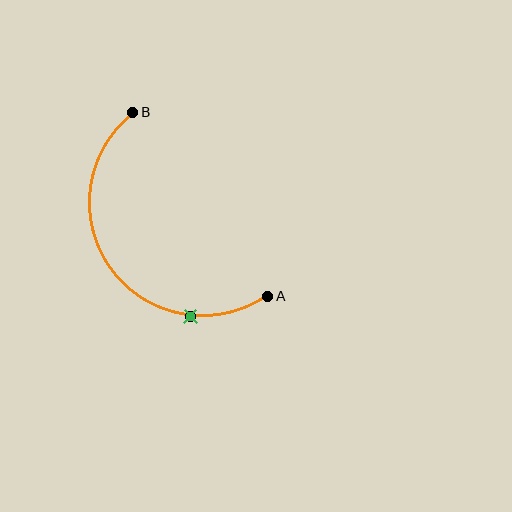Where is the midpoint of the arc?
The arc midpoint is the point on the curve farthest from the straight line joining A and B. It sits below and to the left of that line.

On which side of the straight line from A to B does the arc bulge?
The arc bulges below and to the left of the straight line connecting A and B.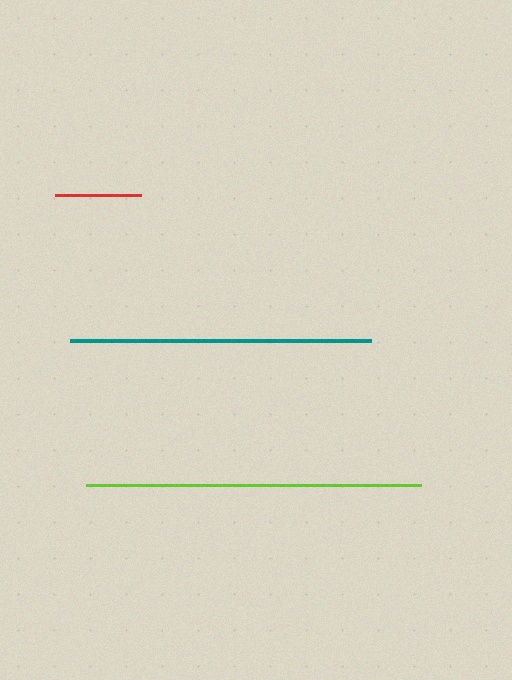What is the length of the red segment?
The red segment is approximately 86 pixels long.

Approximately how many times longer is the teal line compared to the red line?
The teal line is approximately 3.5 times the length of the red line.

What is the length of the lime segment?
The lime segment is approximately 335 pixels long.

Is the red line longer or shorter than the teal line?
The teal line is longer than the red line.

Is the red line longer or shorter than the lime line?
The lime line is longer than the red line.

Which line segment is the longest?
The lime line is the longest at approximately 335 pixels.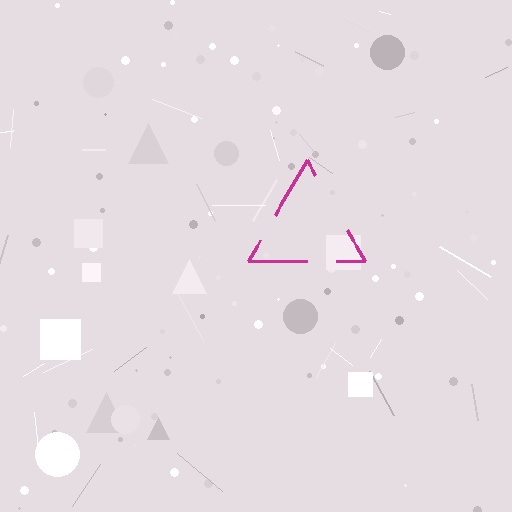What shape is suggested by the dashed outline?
The dashed outline suggests a triangle.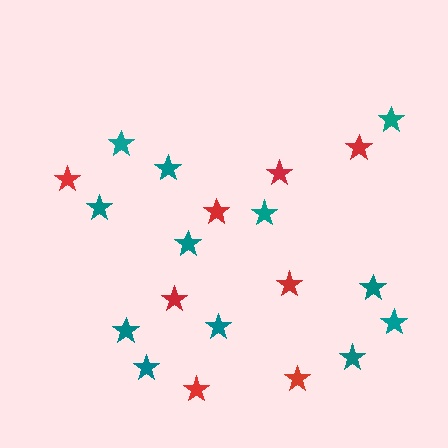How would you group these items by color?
There are 2 groups: one group of teal stars (12) and one group of red stars (8).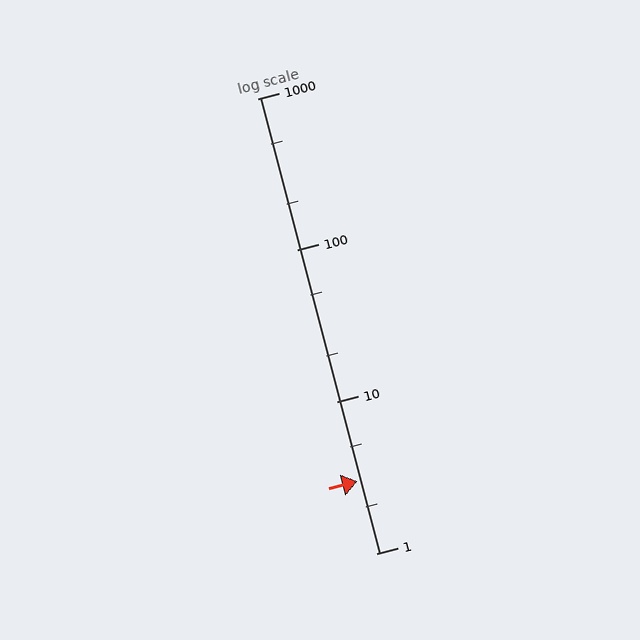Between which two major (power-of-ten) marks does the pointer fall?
The pointer is between 1 and 10.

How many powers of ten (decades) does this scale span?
The scale spans 3 decades, from 1 to 1000.